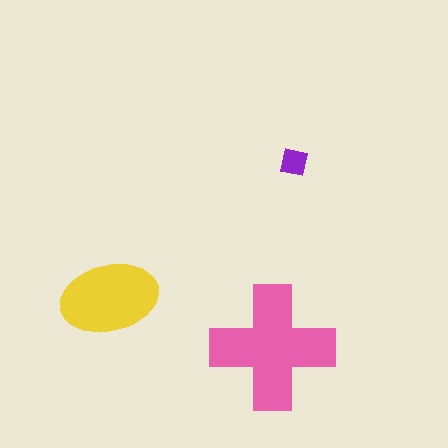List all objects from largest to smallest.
The pink cross, the yellow ellipse, the purple square.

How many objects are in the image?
There are 3 objects in the image.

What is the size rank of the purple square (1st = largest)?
3rd.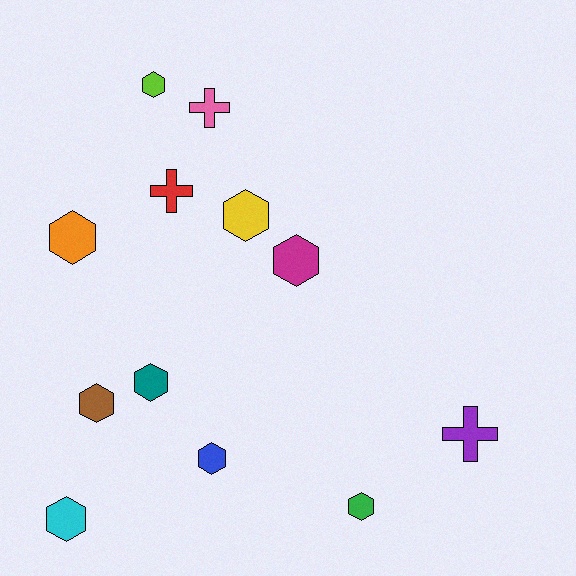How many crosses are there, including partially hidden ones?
There are 3 crosses.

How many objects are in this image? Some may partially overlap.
There are 12 objects.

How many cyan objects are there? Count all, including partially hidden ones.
There is 1 cyan object.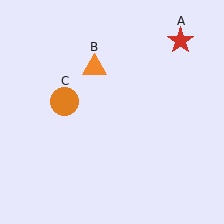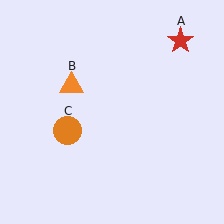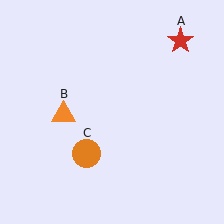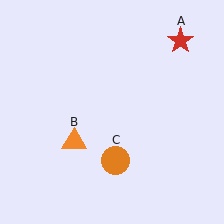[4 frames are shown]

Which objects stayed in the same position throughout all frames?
Red star (object A) remained stationary.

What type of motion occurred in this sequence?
The orange triangle (object B), orange circle (object C) rotated counterclockwise around the center of the scene.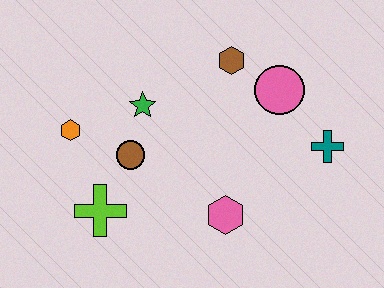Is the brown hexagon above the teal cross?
Yes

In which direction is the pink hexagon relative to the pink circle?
The pink hexagon is below the pink circle.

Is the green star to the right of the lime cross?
Yes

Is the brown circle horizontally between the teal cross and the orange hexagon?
Yes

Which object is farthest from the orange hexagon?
The teal cross is farthest from the orange hexagon.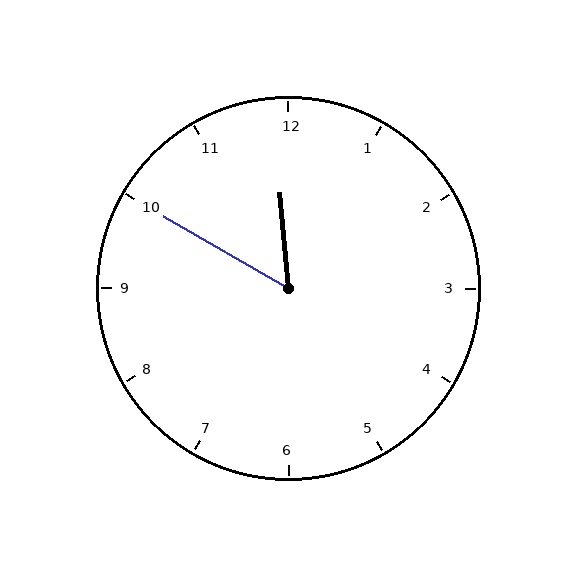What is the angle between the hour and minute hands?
Approximately 55 degrees.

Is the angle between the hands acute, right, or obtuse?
It is acute.